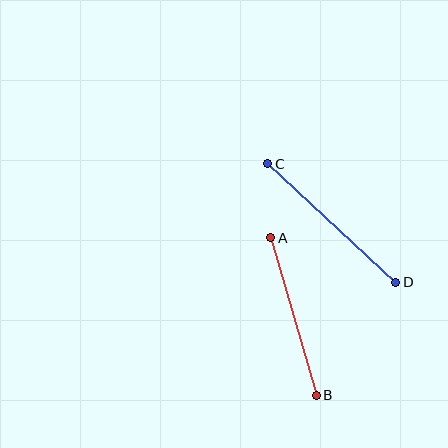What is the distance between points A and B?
The distance is approximately 164 pixels.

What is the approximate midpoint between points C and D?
The midpoint is at approximately (332, 223) pixels.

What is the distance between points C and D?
The distance is approximately 174 pixels.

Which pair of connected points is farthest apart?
Points C and D are farthest apart.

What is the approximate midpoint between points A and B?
The midpoint is at approximately (293, 317) pixels.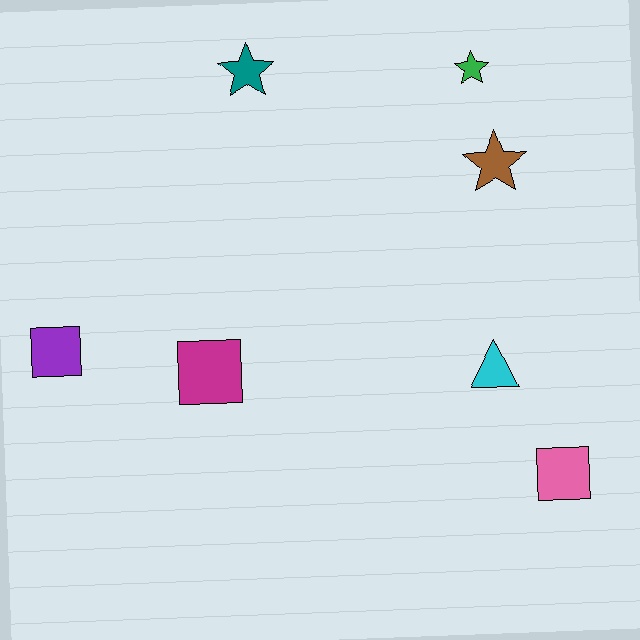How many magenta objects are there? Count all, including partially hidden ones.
There is 1 magenta object.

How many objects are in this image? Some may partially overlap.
There are 7 objects.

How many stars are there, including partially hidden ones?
There are 3 stars.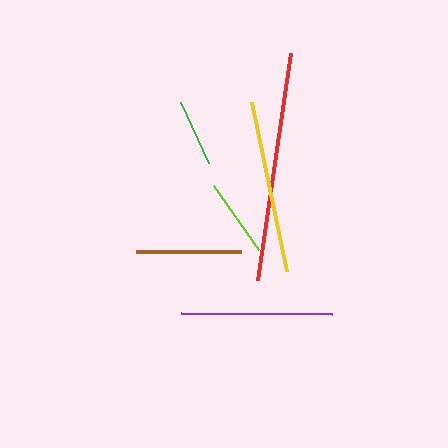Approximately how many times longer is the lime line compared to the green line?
The lime line is approximately 1.2 times the length of the green line.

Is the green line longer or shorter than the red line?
The red line is longer than the green line.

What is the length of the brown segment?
The brown segment is approximately 105 pixels long.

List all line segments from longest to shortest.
From longest to shortest: red, yellow, purple, brown, lime, green.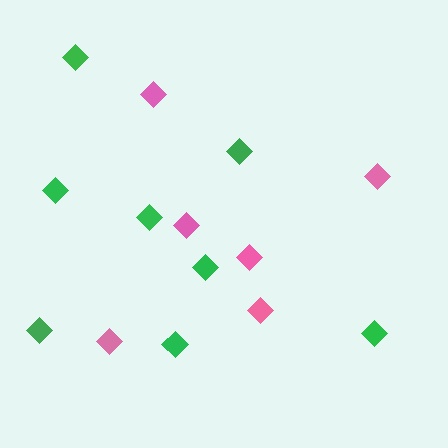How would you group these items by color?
There are 2 groups: one group of green diamonds (8) and one group of pink diamonds (6).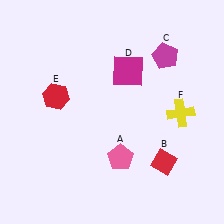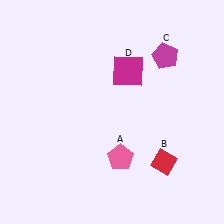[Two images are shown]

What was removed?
The yellow cross (F), the red hexagon (E) were removed in Image 2.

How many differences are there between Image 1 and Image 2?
There are 2 differences between the two images.